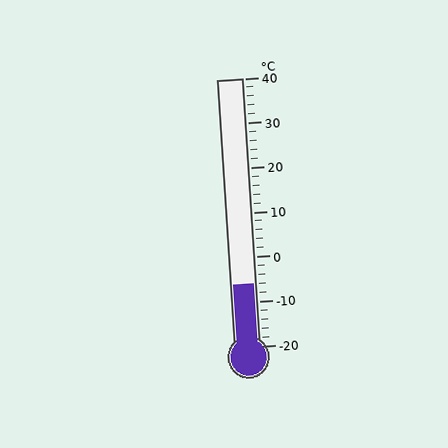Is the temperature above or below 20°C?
The temperature is below 20°C.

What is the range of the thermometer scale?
The thermometer scale ranges from -20°C to 40°C.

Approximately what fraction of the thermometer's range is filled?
The thermometer is filled to approximately 25% of its range.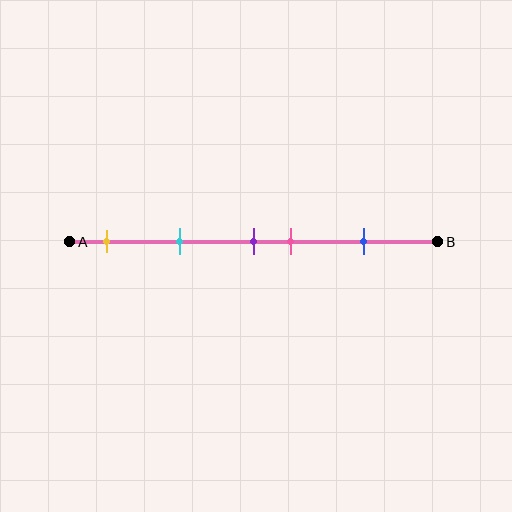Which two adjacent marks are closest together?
The purple and pink marks are the closest adjacent pair.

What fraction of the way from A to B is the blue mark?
The blue mark is approximately 80% (0.8) of the way from A to B.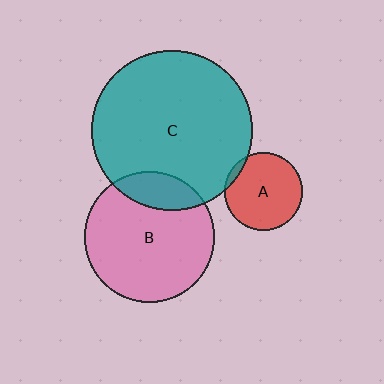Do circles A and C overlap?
Yes.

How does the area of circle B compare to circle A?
Approximately 2.8 times.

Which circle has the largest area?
Circle C (teal).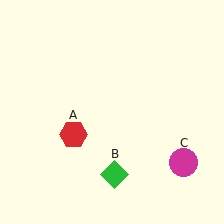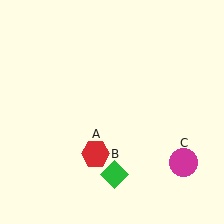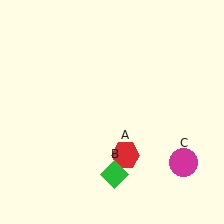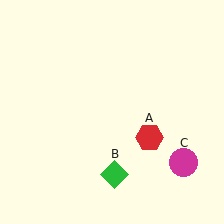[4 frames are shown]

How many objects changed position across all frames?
1 object changed position: red hexagon (object A).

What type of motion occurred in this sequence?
The red hexagon (object A) rotated counterclockwise around the center of the scene.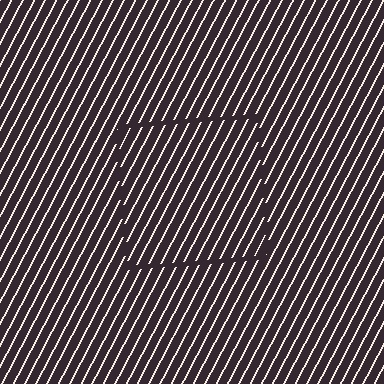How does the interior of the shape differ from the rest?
The interior of the shape contains the same grating, shifted by half a period — the contour is defined by the phase discontinuity where line-ends from the inner and outer gratings abut.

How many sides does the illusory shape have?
4 sides — the line-ends trace a square.